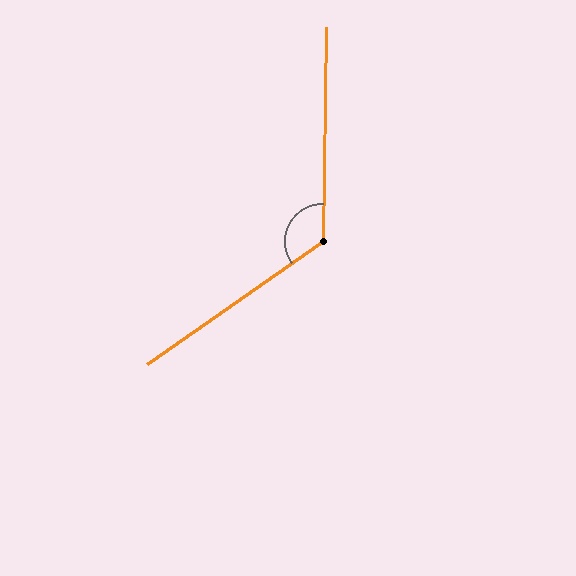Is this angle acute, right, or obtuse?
It is obtuse.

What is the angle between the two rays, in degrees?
Approximately 126 degrees.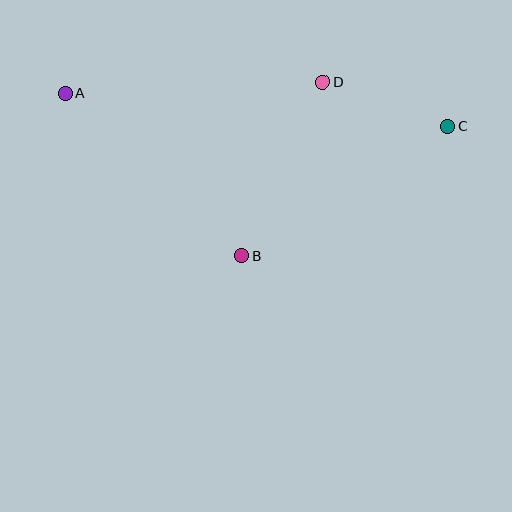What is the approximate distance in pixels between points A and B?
The distance between A and B is approximately 240 pixels.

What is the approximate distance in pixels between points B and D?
The distance between B and D is approximately 192 pixels.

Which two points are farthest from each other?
Points A and C are farthest from each other.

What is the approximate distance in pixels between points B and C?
The distance between B and C is approximately 244 pixels.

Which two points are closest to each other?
Points C and D are closest to each other.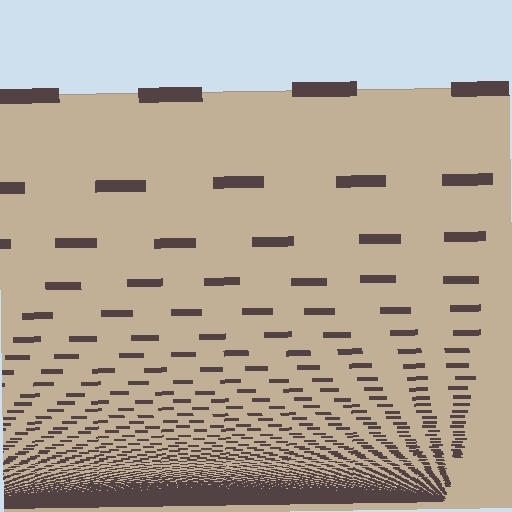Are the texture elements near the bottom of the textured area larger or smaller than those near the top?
Smaller. The gradient is inverted — elements near the bottom are smaller and denser.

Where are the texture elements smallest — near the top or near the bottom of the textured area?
Near the bottom.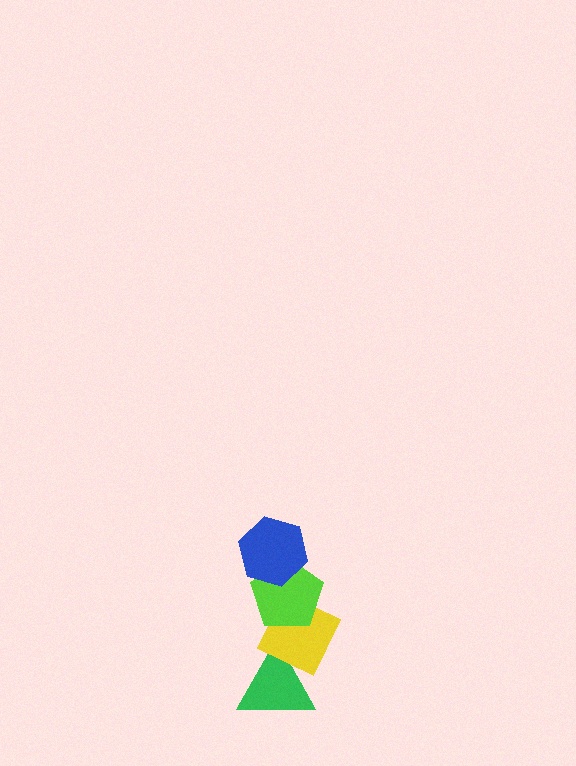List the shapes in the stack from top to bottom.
From top to bottom: the blue hexagon, the lime pentagon, the yellow diamond, the green triangle.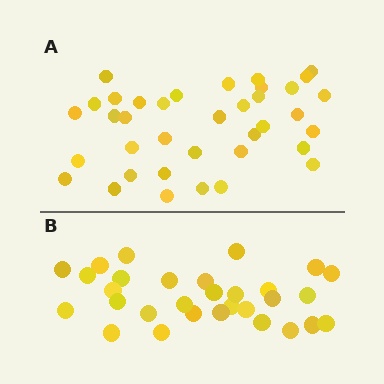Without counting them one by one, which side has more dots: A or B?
Region A (the top region) has more dots.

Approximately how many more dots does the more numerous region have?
Region A has roughly 8 or so more dots than region B.